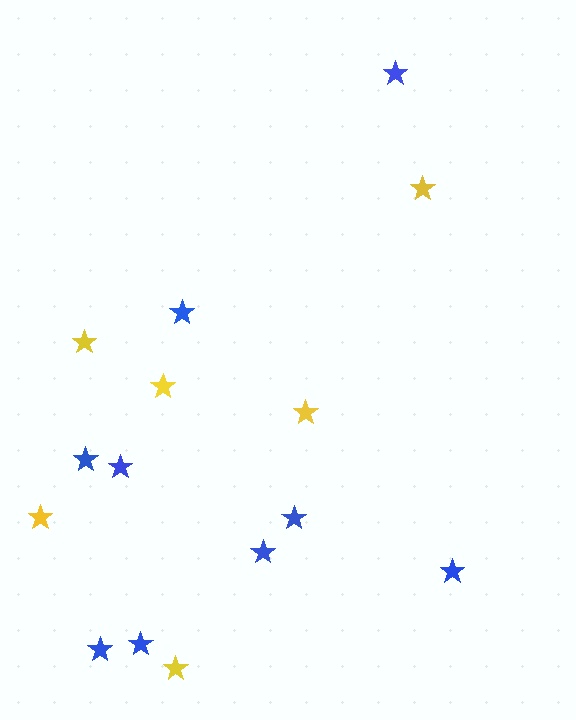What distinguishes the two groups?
There are 2 groups: one group of yellow stars (6) and one group of blue stars (9).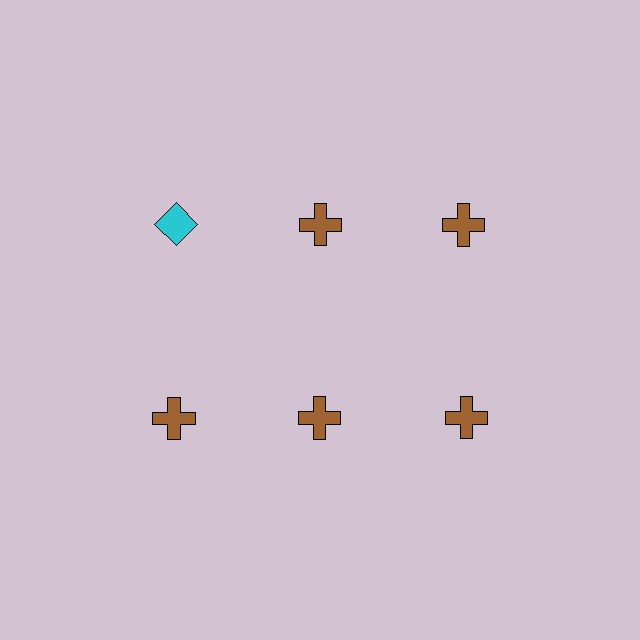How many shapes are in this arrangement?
There are 6 shapes arranged in a grid pattern.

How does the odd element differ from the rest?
It differs in both color (cyan instead of brown) and shape (diamond instead of cross).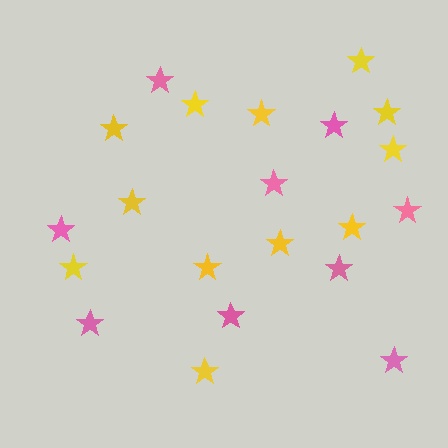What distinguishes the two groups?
There are 2 groups: one group of pink stars (9) and one group of yellow stars (12).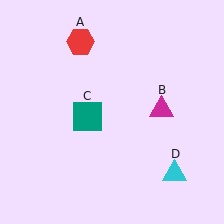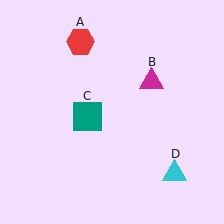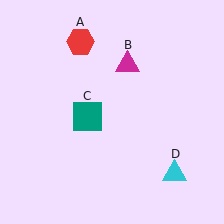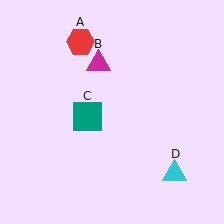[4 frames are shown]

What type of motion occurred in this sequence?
The magenta triangle (object B) rotated counterclockwise around the center of the scene.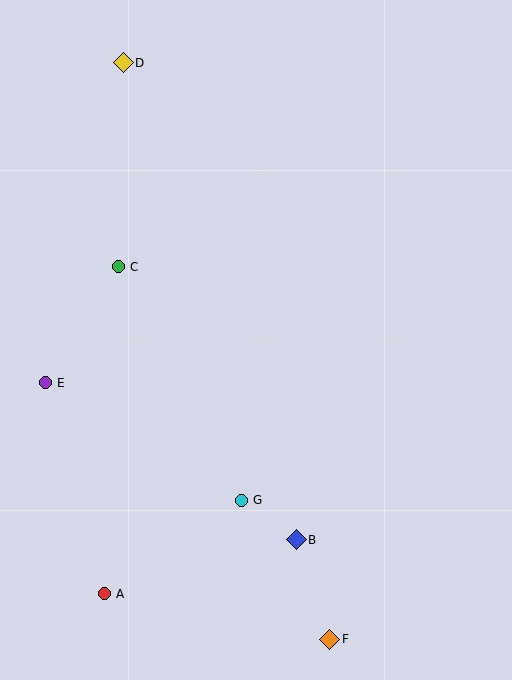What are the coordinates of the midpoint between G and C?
The midpoint between G and C is at (180, 383).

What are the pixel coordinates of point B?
Point B is at (296, 540).